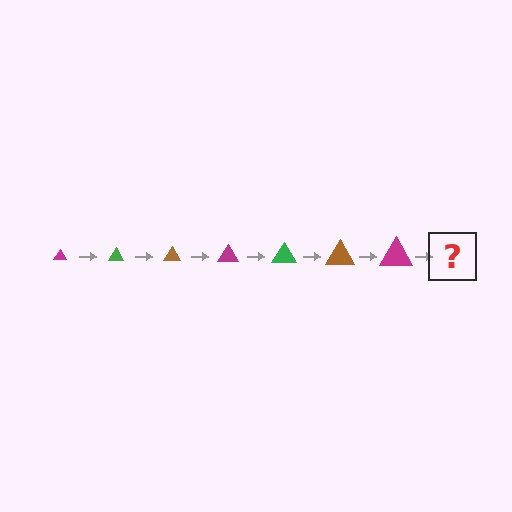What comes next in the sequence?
The next element should be a green triangle, larger than the previous one.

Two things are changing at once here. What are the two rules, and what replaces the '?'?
The two rules are that the triangle grows larger each step and the color cycles through magenta, green, and brown. The '?' should be a green triangle, larger than the previous one.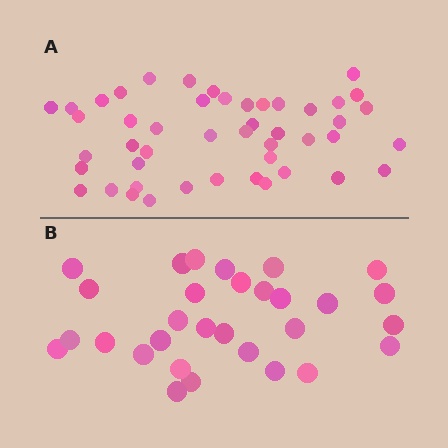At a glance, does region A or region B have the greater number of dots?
Region A (the top region) has more dots.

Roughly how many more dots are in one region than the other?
Region A has approximately 15 more dots than region B.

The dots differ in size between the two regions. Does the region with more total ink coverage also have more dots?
No. Region B has more total ink coverage because its dots are larger, but region A actually contains more individual dots. Total area can be misleading — the number of items is what matters here.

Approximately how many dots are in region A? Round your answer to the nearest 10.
About 50 dots. (The exact count is 47, which rounds to 50.)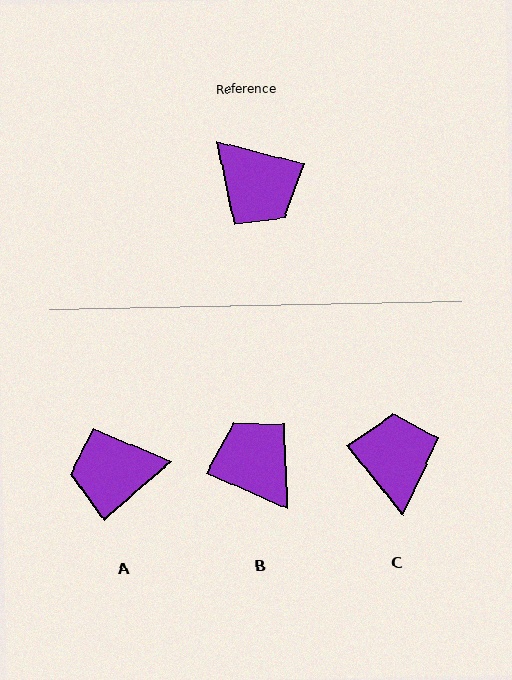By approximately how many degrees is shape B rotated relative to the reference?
Approximately 171 degrees counter-clockwise.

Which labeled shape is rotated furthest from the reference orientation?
B, about 171 degrees away.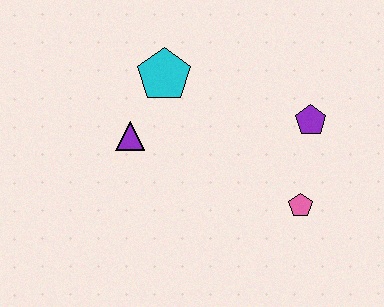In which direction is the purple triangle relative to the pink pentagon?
The purple triangle is to the left of the pink pentagon.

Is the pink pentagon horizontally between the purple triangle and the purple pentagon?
Yes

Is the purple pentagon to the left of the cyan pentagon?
No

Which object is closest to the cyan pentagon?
The purple triangle is closest to the cyan pentagon.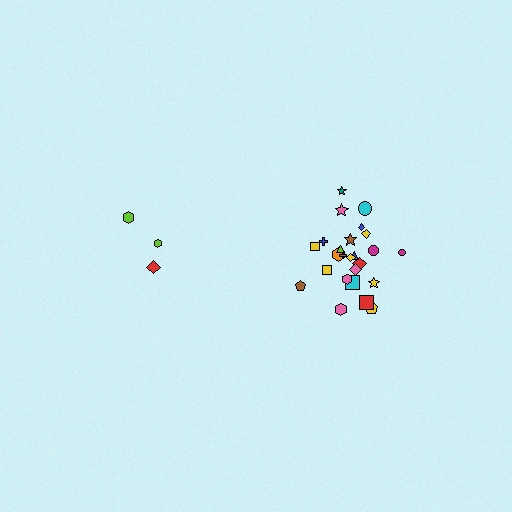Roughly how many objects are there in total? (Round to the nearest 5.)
Roughly 30 objects in total.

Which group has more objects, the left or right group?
The right group.